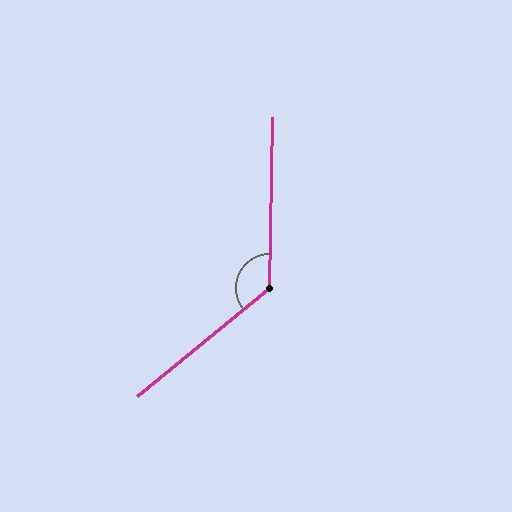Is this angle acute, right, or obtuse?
It is obtuse.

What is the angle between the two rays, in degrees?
Approximately 130 degrees.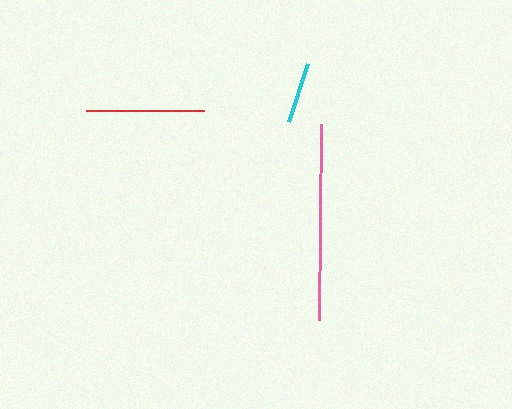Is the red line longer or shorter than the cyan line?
The red line is longer than the cyan line.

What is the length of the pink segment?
The pink segment is approximately 196 pixels long.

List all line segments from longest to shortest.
From longest to shortest: pink, red, cyan.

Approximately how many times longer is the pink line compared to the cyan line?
The pink line is approximately 3.2 times the length of the cyan line.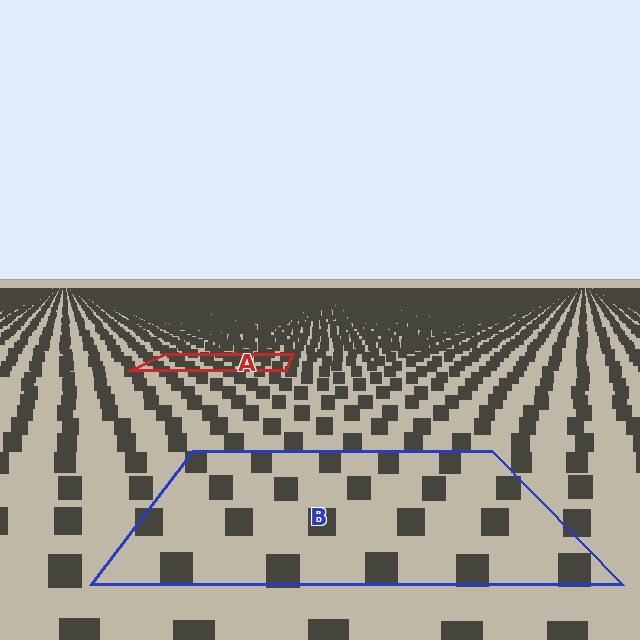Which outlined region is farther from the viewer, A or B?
Region A is farther from the viewer — the texture elements inside it appear smaller and more densely packed.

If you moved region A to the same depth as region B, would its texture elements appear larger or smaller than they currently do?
They would appear larger. At a closer depth, the same texture elements are projected at a bigger on-screen size.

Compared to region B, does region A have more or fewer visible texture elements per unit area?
Region A has more texture elements per unit area — they are packed more densely because it is farther away.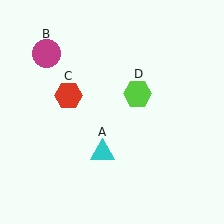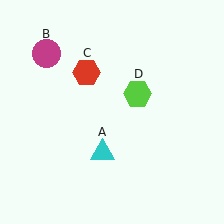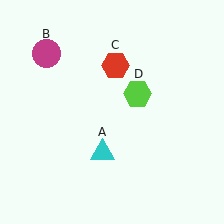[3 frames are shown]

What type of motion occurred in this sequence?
The red hexagon (object C) rotated clockwise around the center of the scene.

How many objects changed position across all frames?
1 object changed position: red hexagon (object C).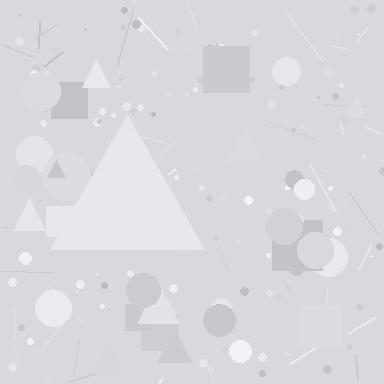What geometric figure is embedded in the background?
A triangle is embedded in the background.